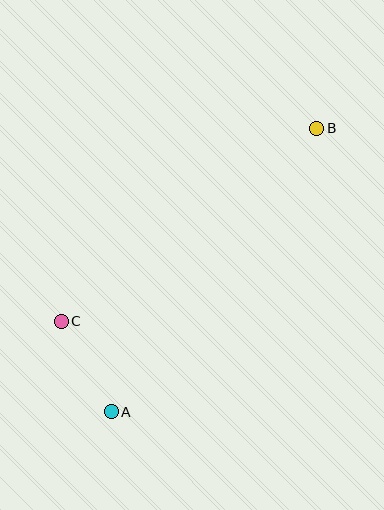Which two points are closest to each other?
Points A and C are closest to each other.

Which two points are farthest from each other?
Points A and B are farthest from each other.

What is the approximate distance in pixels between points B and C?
The distance between B and C is approximately 320 pixels.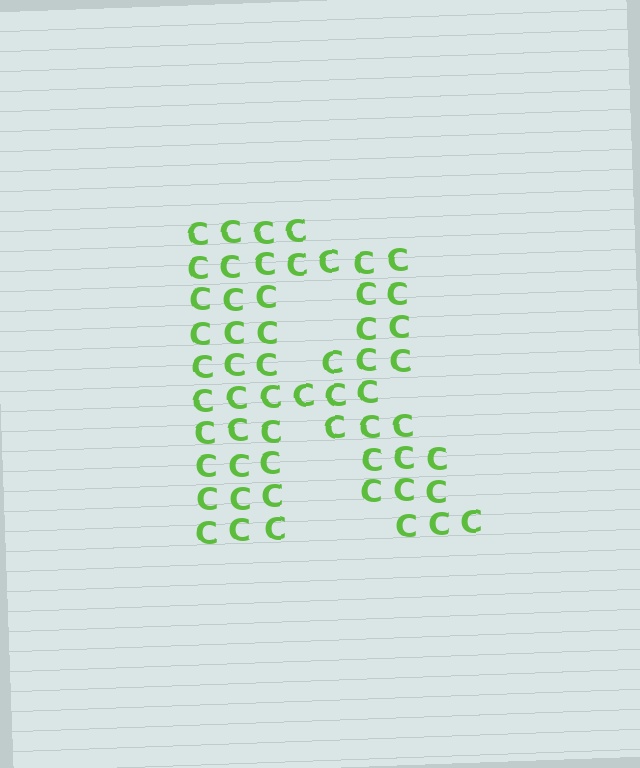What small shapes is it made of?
It is made of small letter C's.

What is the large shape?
The large shape is the letter R.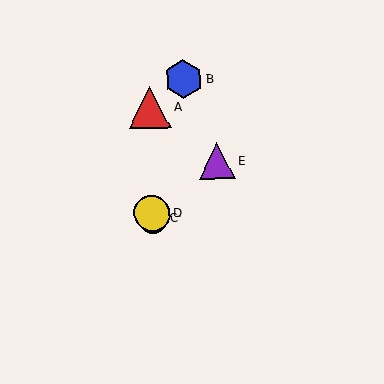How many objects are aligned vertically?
3 objects (A, C, D) are aligned vertically.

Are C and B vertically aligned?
No, C is at x≈152 and B is at x≈183.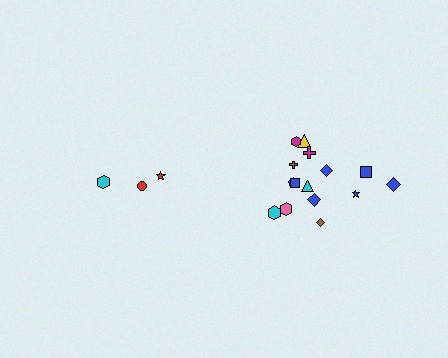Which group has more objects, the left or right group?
The right group.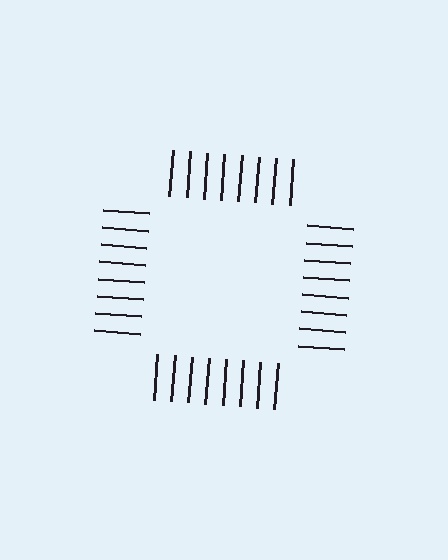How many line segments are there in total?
32 — 8 along each of the 4 edges.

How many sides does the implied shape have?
4 sides — the line-ends trace a square.